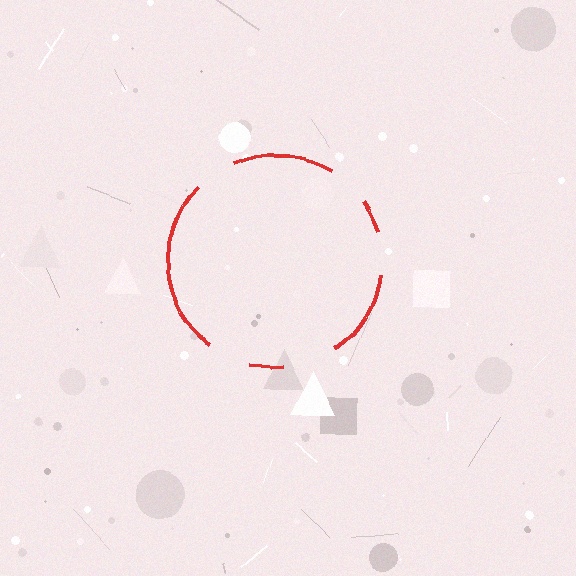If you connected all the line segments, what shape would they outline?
They would outline a circle.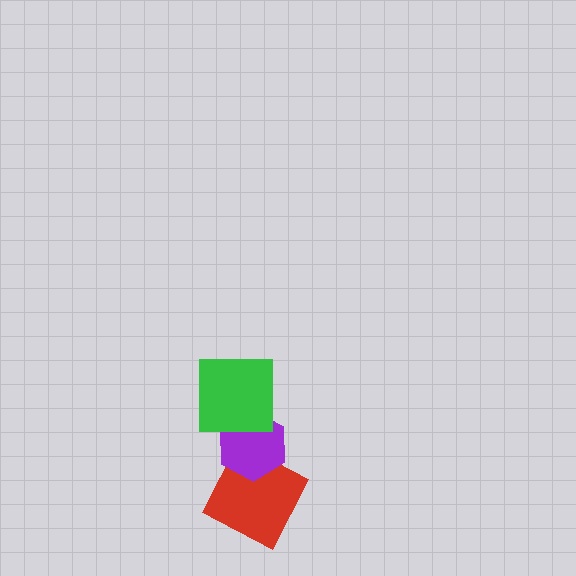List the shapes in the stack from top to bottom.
From top to bottom: the green square, the purple hexagon, the red square.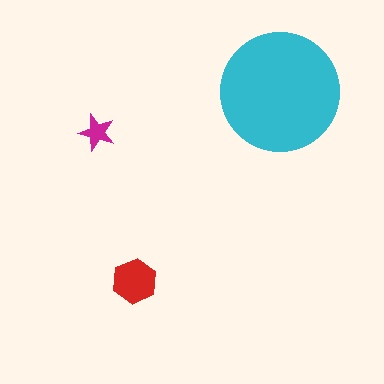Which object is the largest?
The cyan circle.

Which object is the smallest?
The magenta star.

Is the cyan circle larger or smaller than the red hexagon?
Larger.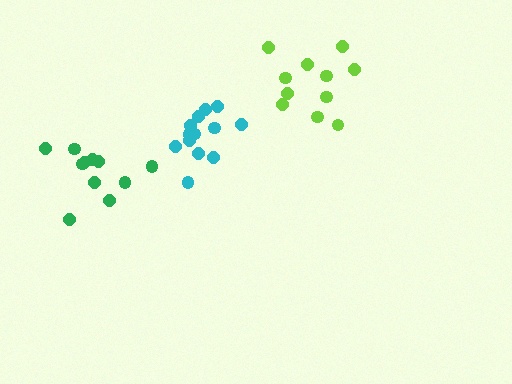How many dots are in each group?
Group 1: 13 dots, Group 2: 11 dots, Group 3: 11 dots (35 total).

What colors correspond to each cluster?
The clusters are colored: cyan, green, lime.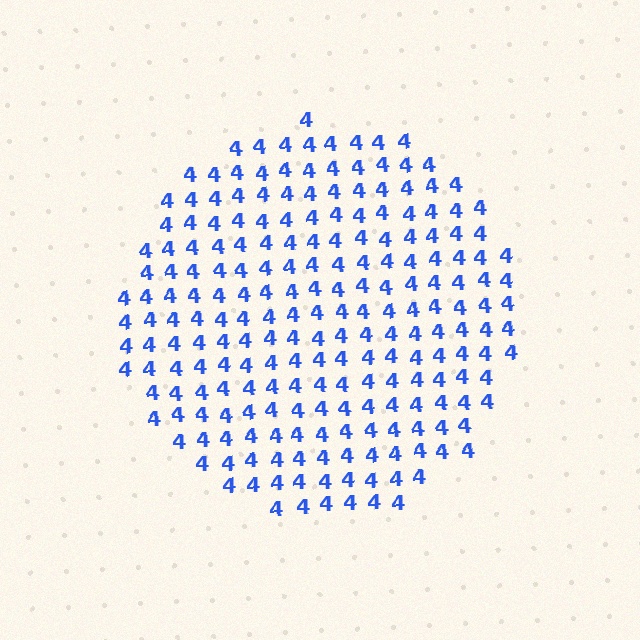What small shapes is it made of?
It is made of small digit 4's.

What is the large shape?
The large shape is a circle.